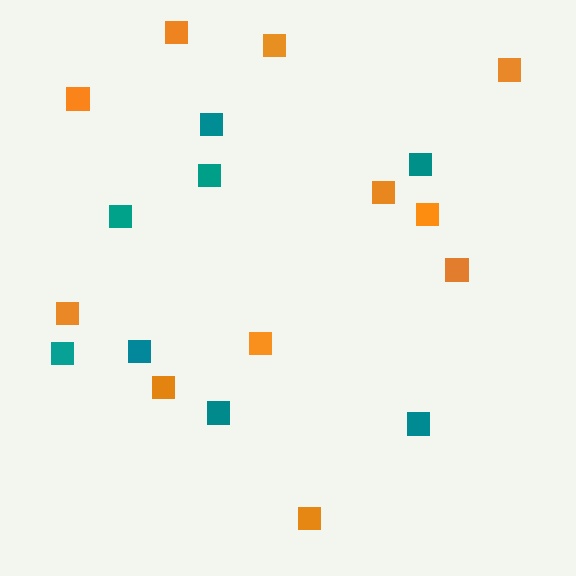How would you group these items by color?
There are 2 groups: one group of teal squares (8) and one group of orange squares (11).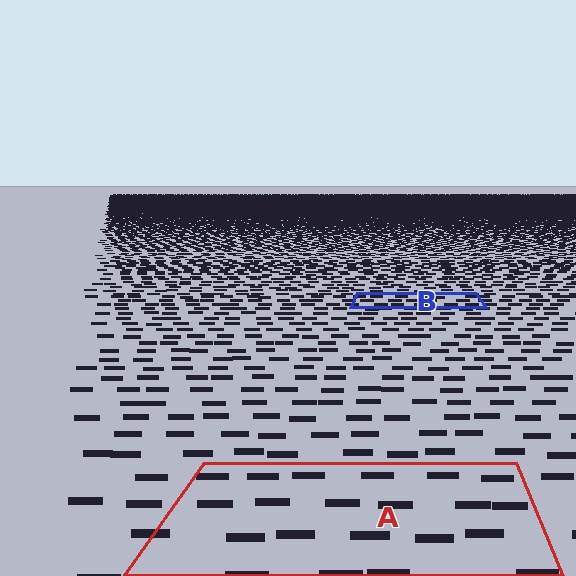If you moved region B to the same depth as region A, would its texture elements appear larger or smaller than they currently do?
They would appear larger. At a closer depth, the same texture elements are projected at a bigger on-screen size.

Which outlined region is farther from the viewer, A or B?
Region B is farther from the viewer — the texture elements inside it appear smaller and more densely packed.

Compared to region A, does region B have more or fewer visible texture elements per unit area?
Region B has more texture elements per unit area — they are packed more densely because it is farther away.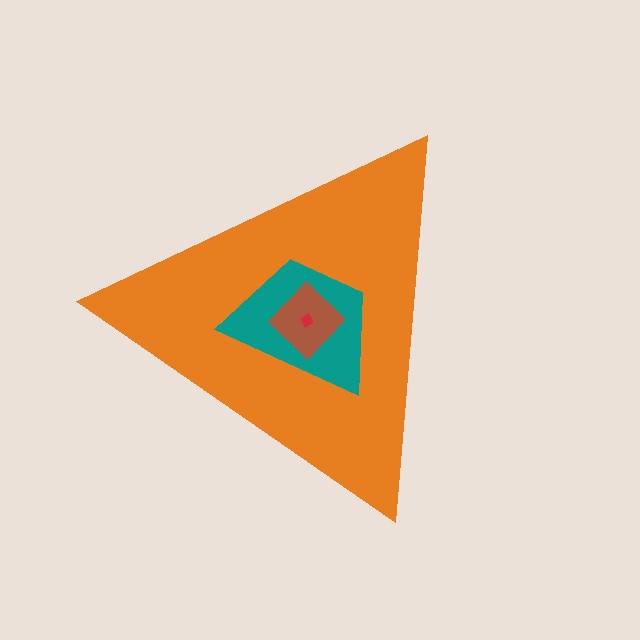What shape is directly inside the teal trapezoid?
The brown diamond.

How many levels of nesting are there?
4.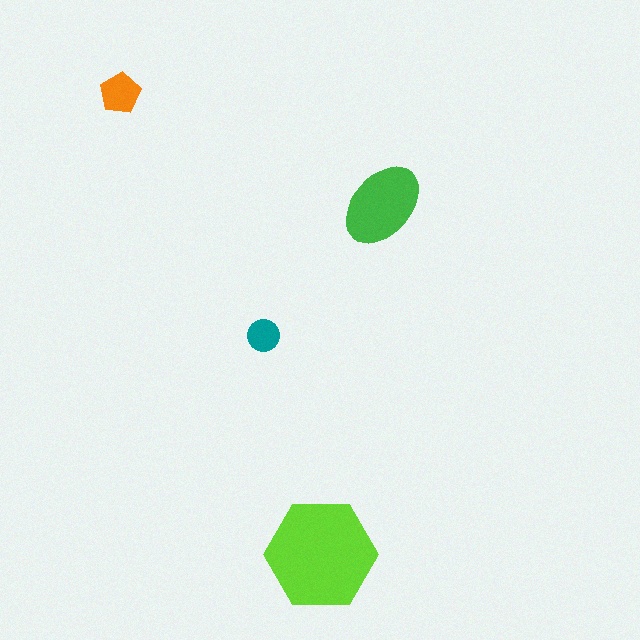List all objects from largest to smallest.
The lime hexagon, the green ellipse, the orange pentagon, the teal circle.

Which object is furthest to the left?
The orange pentagon is leftmost.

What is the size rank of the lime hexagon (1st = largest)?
1st.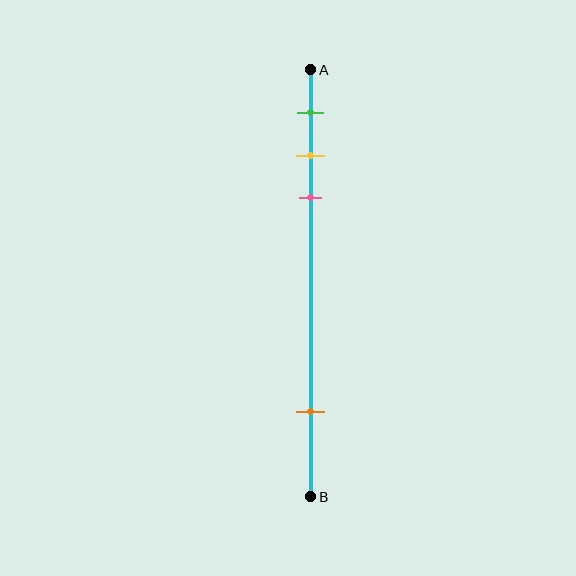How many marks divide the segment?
There are 4 marks dividing the segment.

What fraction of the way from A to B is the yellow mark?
The yellow mark is approximately 20% (0.2) of the way from A to B.